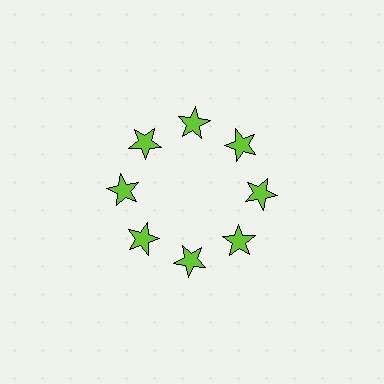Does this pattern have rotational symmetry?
Yes, this pattern has 8-fold rotational symmetry. It looks the same after rotating 45 degrees around the center.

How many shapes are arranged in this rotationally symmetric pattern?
There are 8 shapes, arranged in 8 groups of 1.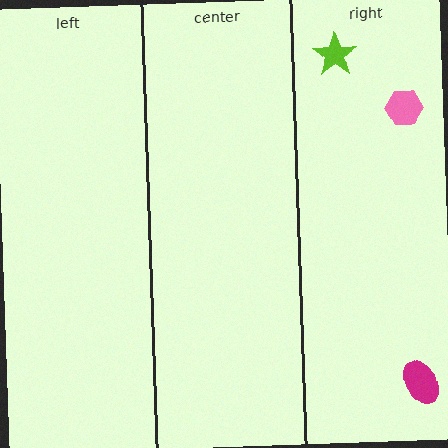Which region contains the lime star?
The right region.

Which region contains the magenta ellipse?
The right region.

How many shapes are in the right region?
3.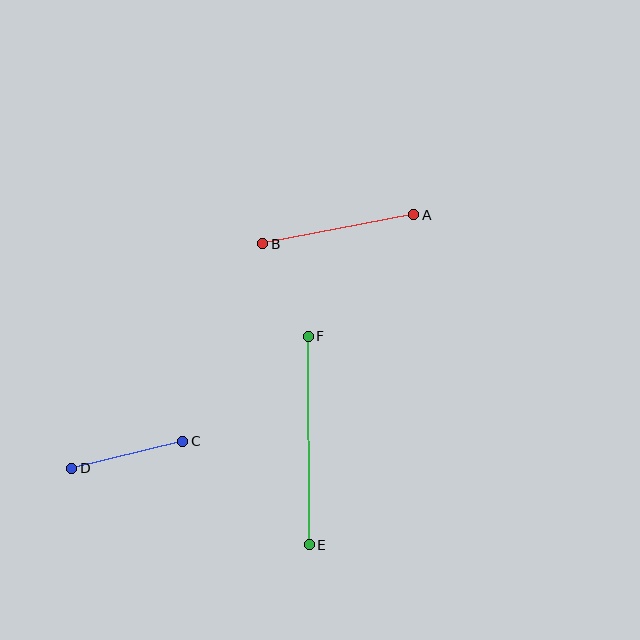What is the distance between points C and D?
The distance is approximately 114 pixels.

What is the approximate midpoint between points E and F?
The midpoint is at approximately (309, 440) pixels.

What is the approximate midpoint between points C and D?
The midpoint is at approximately (127, 455) pixels.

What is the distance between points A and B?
The distance is approximately 154 pixels.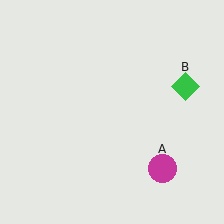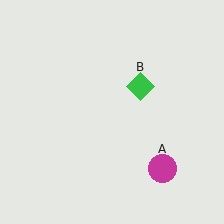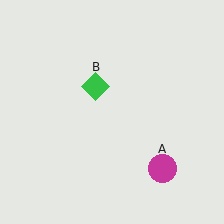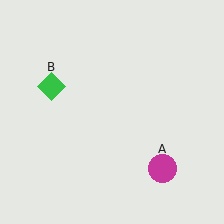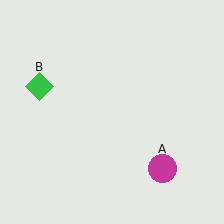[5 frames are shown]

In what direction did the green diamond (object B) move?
The green diamond (object B) moved left.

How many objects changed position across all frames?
1 object changed position: green diamond (object B).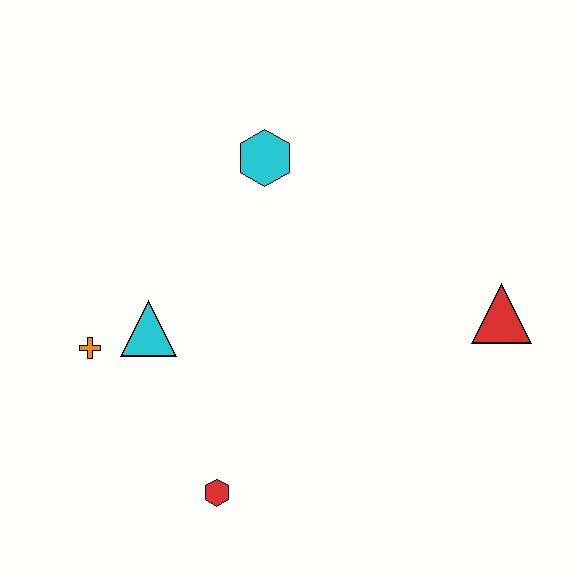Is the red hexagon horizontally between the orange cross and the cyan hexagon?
Yes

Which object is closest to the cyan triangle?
The orange cross is closest to the cyan triangle.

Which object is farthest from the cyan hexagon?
The red hexagon is farthest from the cyan hexagon.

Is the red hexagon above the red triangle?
No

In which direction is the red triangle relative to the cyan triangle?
The red triangle is to the right of the cyan triangle.